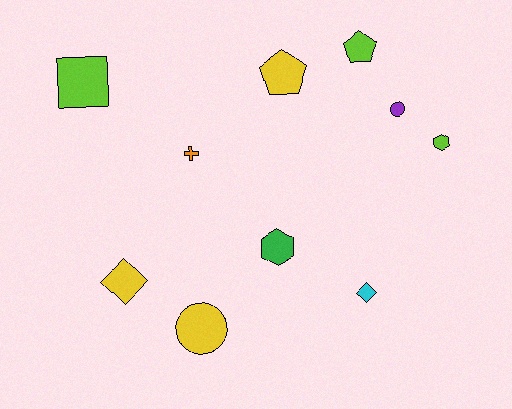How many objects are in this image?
There are 10 objects.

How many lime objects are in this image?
There are 3 lime objects.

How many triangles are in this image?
There are no triangles.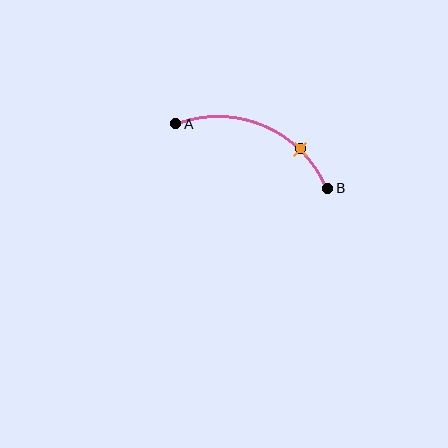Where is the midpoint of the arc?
The arc midpoint is the point on the curve farthest from the straight line joining A and B. It sits above that line.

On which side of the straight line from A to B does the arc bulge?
The arc bulges above the straight line connecting A and B.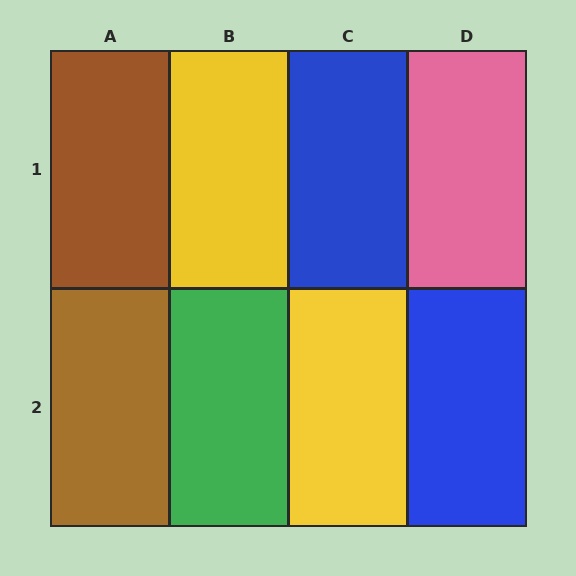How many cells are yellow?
2 cells are yellow.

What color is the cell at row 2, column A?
Brown.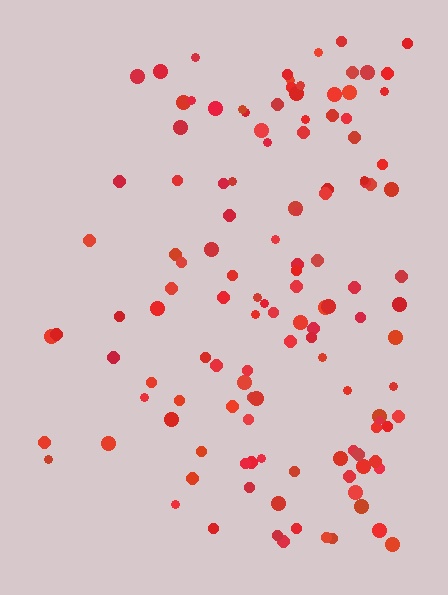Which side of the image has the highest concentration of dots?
The right.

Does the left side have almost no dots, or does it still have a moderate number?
Still a moderate number, just noticeably fewer than the right.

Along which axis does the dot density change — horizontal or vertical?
Horizontal.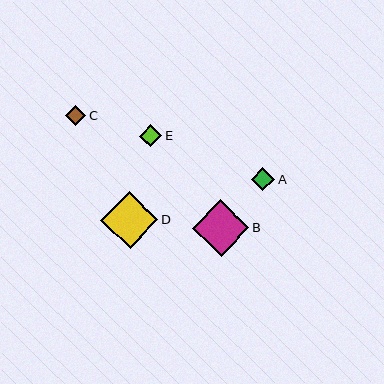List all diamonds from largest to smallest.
From largest to smallest: D, B, A, E, C.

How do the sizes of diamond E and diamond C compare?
Diamond E and diamond C are approximately the same size.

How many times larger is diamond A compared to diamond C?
Diamond A is approximately 1.2 times the size of diamond C.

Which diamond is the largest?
Diamond D is the largest with a size of approximately 57 pixels.